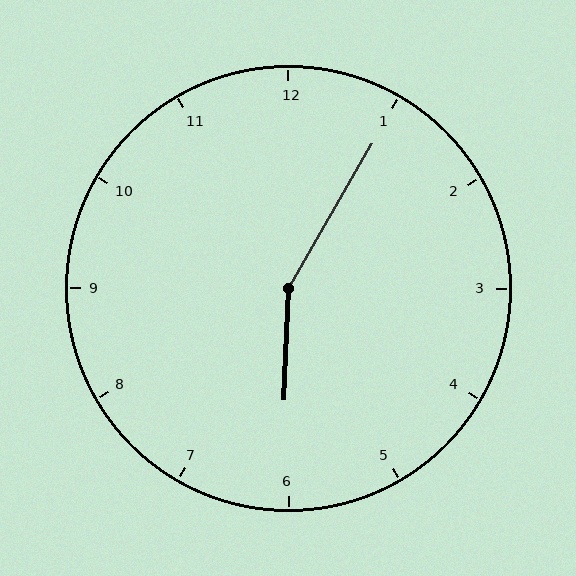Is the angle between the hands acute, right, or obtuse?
It is obtuse.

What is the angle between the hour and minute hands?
Approximately 152 degrees.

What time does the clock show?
6:05.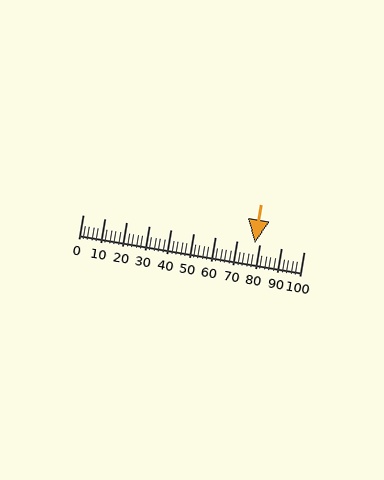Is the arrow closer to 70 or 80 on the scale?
The arrow is closer to 80.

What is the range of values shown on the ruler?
The ruler shows values from 0 to 100.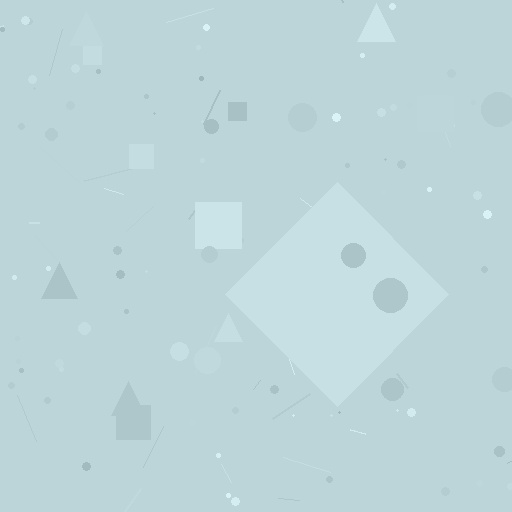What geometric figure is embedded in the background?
A diamond is embedded in the background.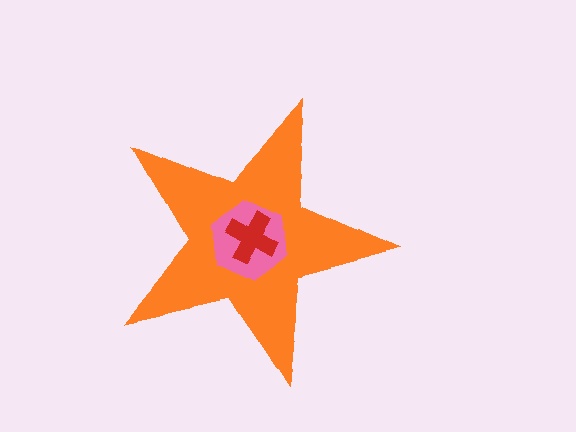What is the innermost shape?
The red cross.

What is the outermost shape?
The orange star.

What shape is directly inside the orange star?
The pink hexagon.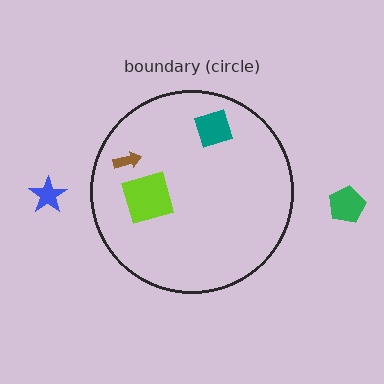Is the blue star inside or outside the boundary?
Outside.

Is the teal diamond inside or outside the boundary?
Inside.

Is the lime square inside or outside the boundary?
Inside.